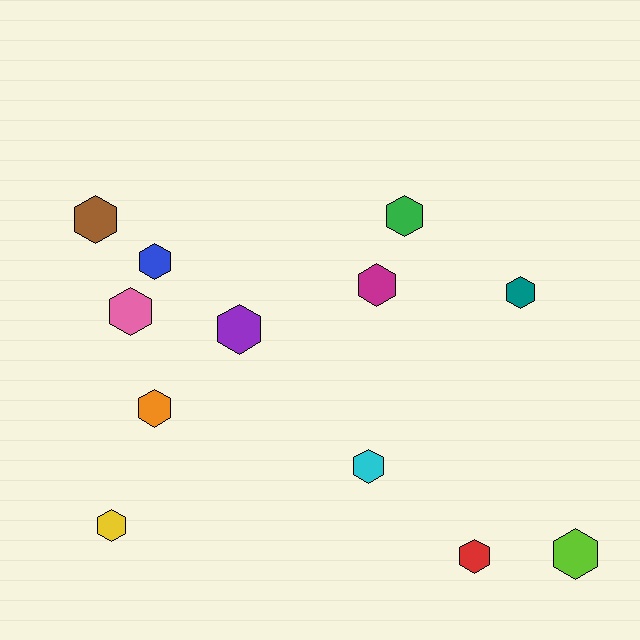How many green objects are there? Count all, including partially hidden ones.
There is 1 green object.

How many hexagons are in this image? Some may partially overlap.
There are 12 hexagons.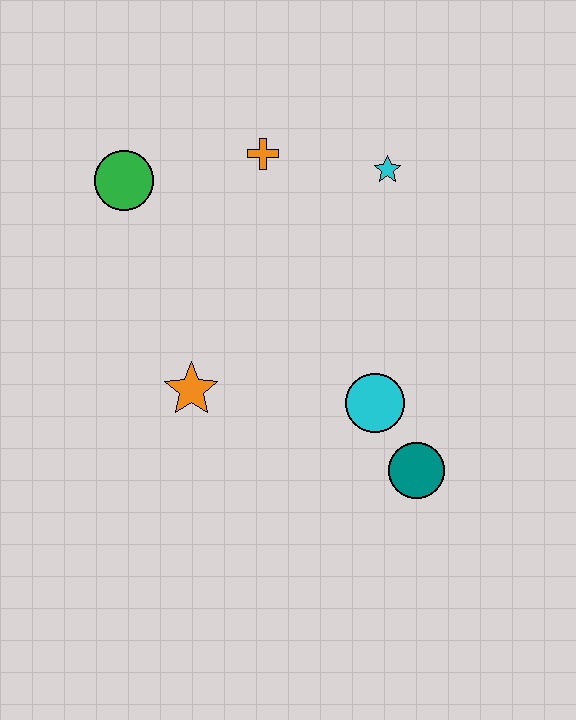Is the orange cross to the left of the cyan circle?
Yes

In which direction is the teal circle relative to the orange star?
The teal circle is to the right of the orange star.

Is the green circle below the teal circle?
No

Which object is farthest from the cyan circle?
The green circle is farthest from the cyan circle.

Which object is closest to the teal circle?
The cyan circle is closest to the teal circle.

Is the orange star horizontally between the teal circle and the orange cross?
No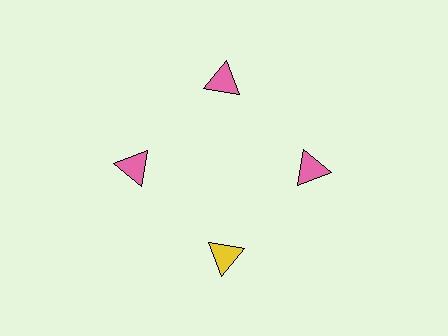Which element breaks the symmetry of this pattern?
The yellow triangle at roughly the 6 o'clock position breaks the symmetry. All other shapes are pink triangles.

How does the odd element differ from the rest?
It has a different color: yellow instead of pink.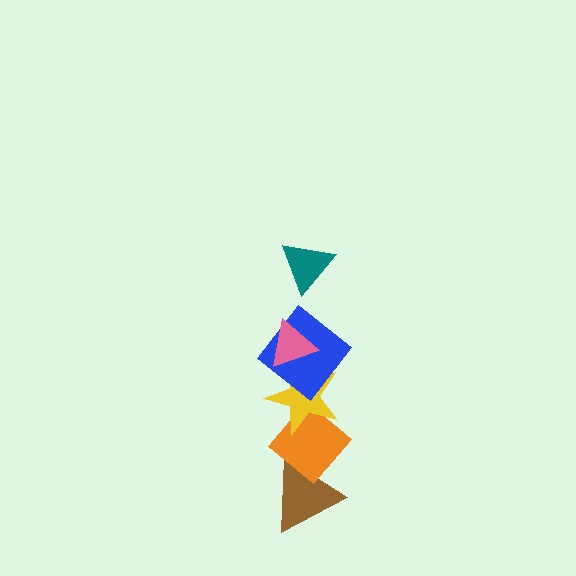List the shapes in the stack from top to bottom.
From top to bottom: the teal triangle, the pink triangle, the blue diamond, the yellow star, the orange diamond, the brown triangle.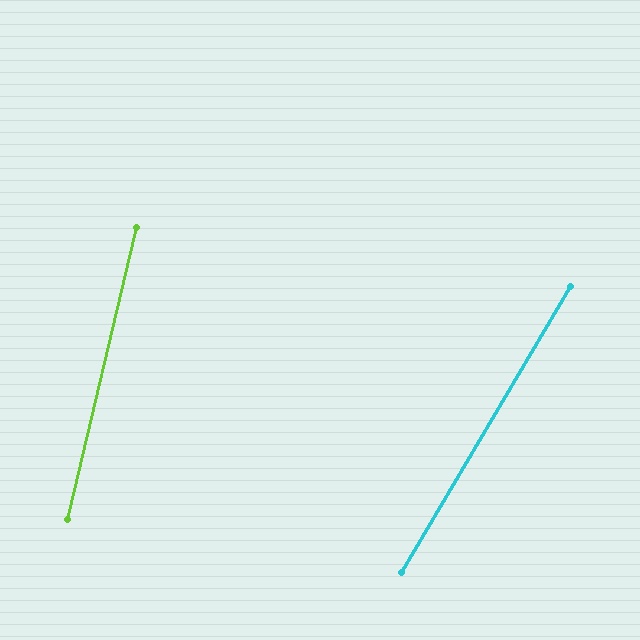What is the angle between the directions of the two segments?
Approximately 17 degrees.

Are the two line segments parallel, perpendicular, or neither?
Neither parallel nor perpendicular — they differ by about 17°.